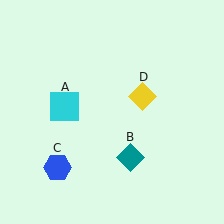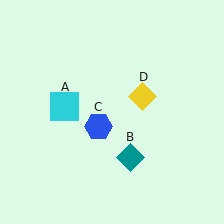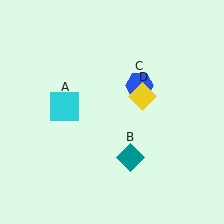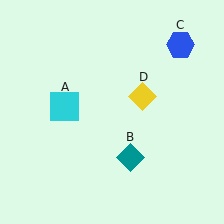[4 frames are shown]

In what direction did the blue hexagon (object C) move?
The blue hexagon (object C) moved up and to the right.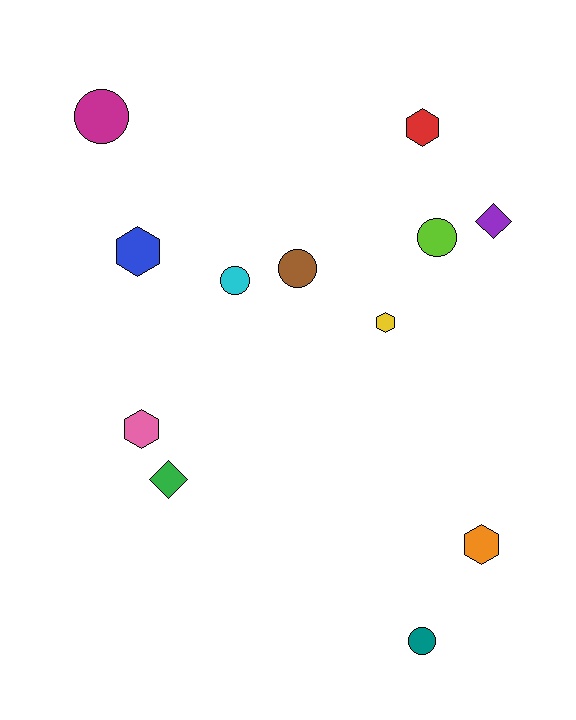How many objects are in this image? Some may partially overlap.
There are 12 objects.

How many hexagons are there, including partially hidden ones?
There are 5 hexagons.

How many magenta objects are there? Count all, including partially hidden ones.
There is 1 magenta object.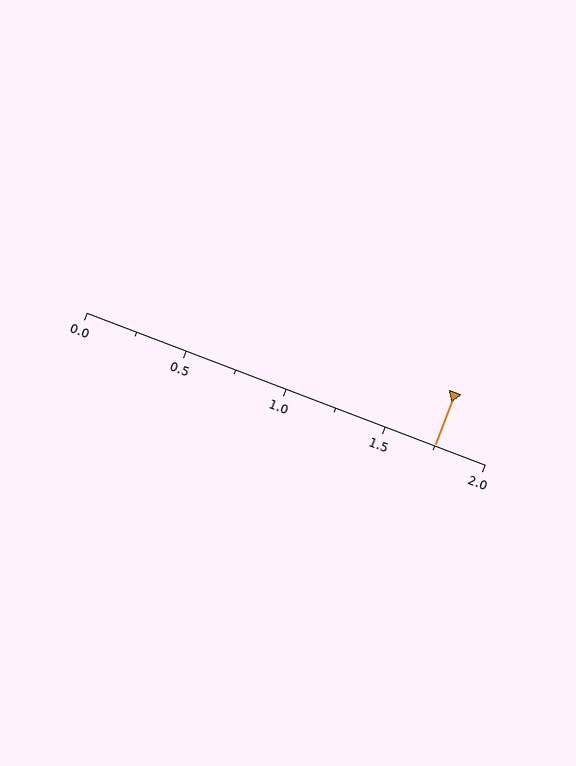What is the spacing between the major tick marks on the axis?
The major ticks are spaced 0.5 apart.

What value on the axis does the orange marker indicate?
The marker indicates approximately 1.75.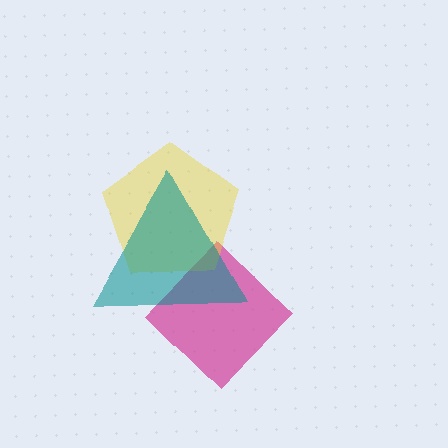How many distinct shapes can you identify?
There are 3 distinct shapes: a magenta diamond, a yellow pentagon, a teal triangle.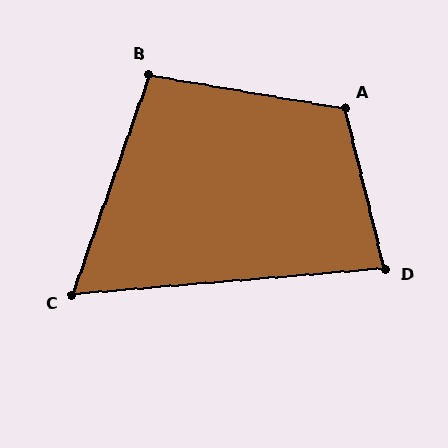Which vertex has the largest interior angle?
A, at approximately 114 degrees.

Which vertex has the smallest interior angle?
C, at approximately 66 degrees.